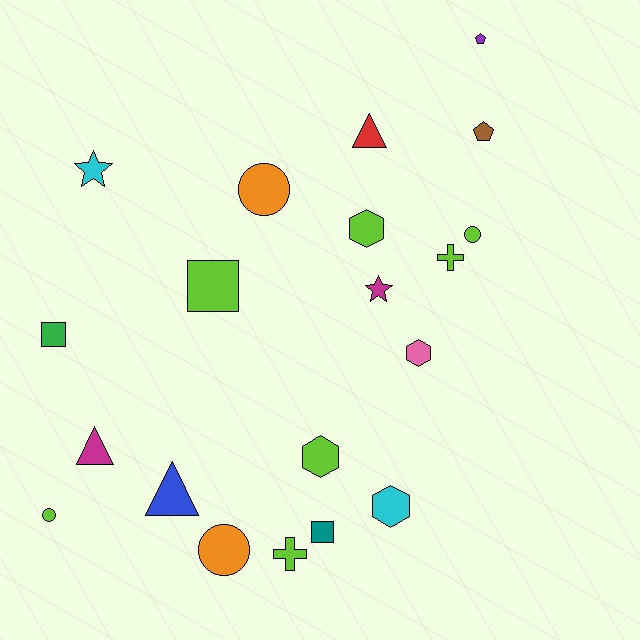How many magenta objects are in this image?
There are 2 magenta objects.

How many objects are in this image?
There are 20 objects.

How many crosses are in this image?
There are 2 crosses.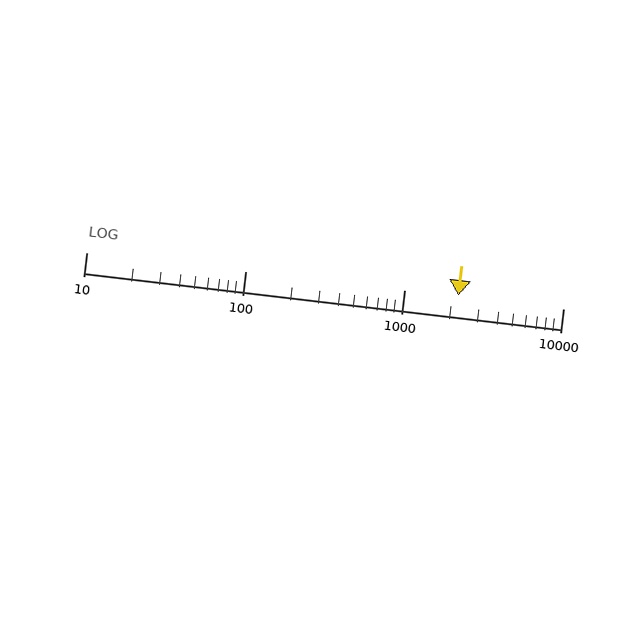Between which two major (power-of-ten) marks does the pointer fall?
The pointer is between 1000 and 10000.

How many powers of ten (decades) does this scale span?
The scale spans 3 decades, from 10 to 10000.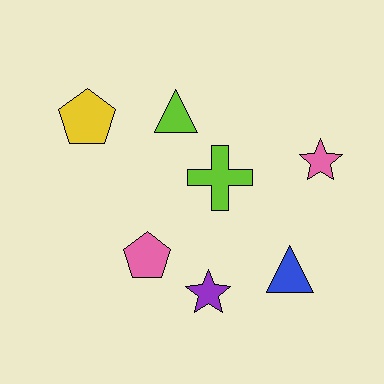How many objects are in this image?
There are 7 objects.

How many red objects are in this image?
There are no red objects.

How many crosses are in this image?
There is 1 cross.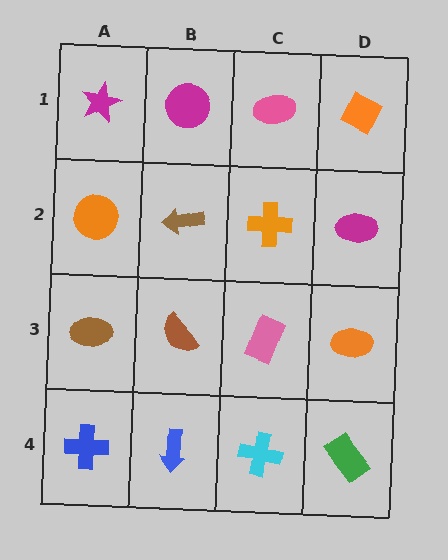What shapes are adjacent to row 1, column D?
A magenta ellipse (row 2, column D), a pink ellipse (row 1, column C).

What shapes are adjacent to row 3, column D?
A magenta ellipse (row 2, column D), a green rectangle (row 4, column D), a pink rectangle (row 3, column C).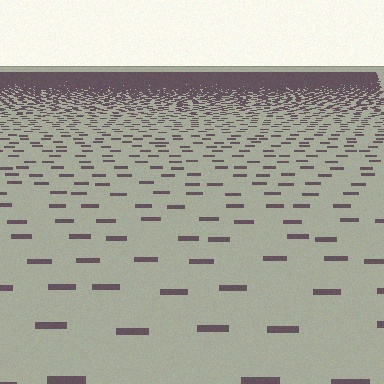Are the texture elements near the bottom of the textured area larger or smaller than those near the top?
Larger. Near the bottom, elements are closer to the viewer and appear at a bigger on-screen size.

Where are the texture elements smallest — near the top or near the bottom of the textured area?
Near the top.